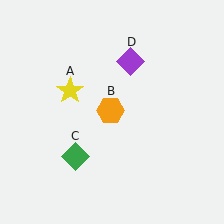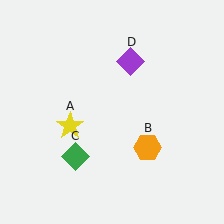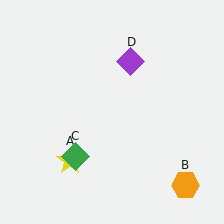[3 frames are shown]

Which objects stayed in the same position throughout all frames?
Green diamond (object C) and purple diamond (object D) remained stationary.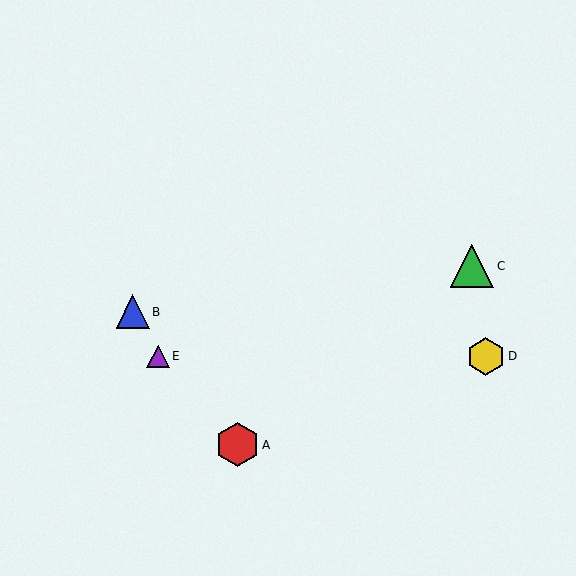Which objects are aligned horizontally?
Objects D, E are aligned horizontally.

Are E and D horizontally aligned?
Yes, both are at y≈356.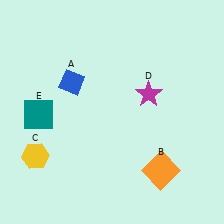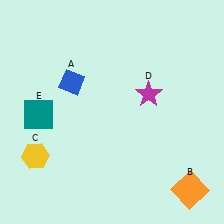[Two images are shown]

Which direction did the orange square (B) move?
The orange square (B) moved right.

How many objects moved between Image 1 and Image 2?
1 object moved between the two images.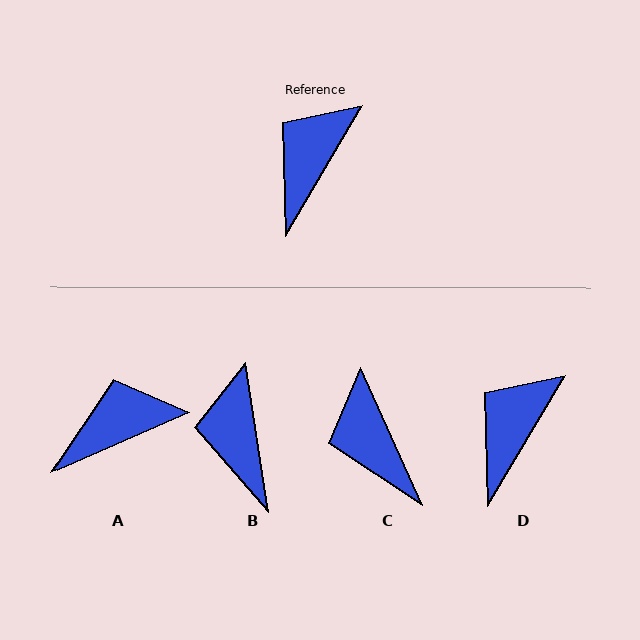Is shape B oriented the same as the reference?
No, it is off by about 39 degrees.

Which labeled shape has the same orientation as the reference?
D.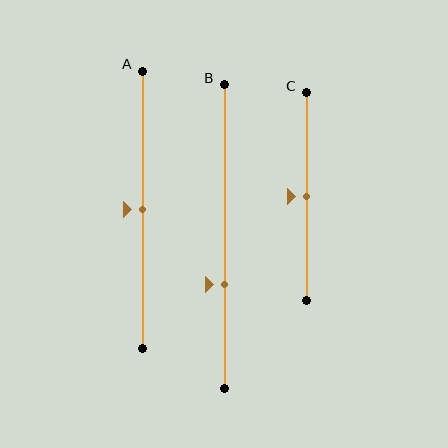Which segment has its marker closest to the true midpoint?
Segment A has its marker closest to the true midpoint.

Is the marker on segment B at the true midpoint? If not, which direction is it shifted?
No, the marker on segment B is shifted downward by about 16% of the segment length.